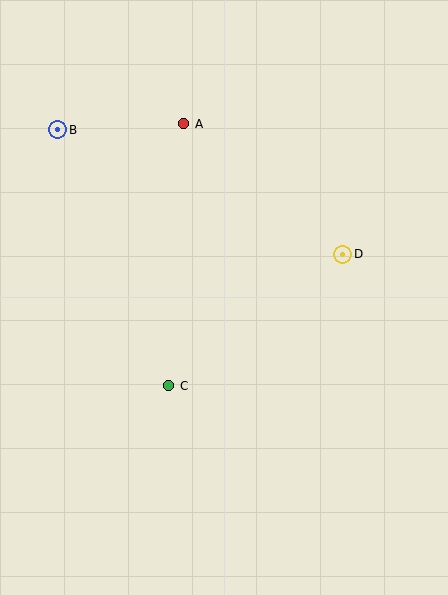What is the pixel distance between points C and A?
The distance between C and A is 262 pixels.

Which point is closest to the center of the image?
Point C at (169, 386) is closest to the center.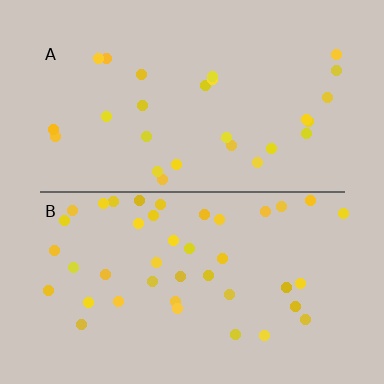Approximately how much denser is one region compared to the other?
Approximately 1.5× — region B over region A.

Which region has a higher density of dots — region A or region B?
B (the bottom).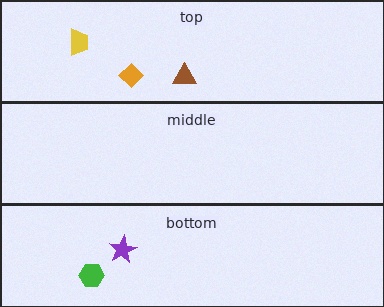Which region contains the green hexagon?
The bottom region.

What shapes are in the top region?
The orange diamond, the brown triangle, the yellow trapezoid.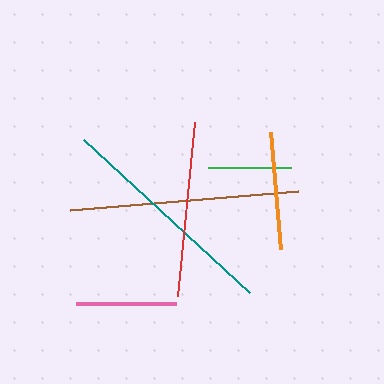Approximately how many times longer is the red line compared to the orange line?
The red line is approximately 1.5 times the length of the orange line.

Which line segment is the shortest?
The green line is the shortest at approximately 83 pixels.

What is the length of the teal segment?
The teal segment is approximately 226 pixels long.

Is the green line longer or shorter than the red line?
The red line is longer than the green line.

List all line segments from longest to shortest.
From longest to shortest: brown, teal, red, orange, pink, green.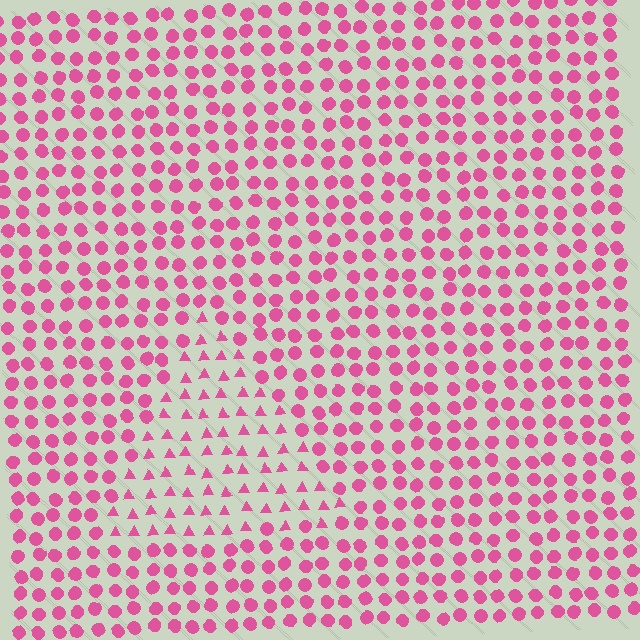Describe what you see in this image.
The image is filled with small pink elements arranged in a uniform grid. A triangle-shaped region contains triangles, while the surrounding area contains circles. The boundary is defined purely by the change in element shape.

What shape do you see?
I see a triangle.